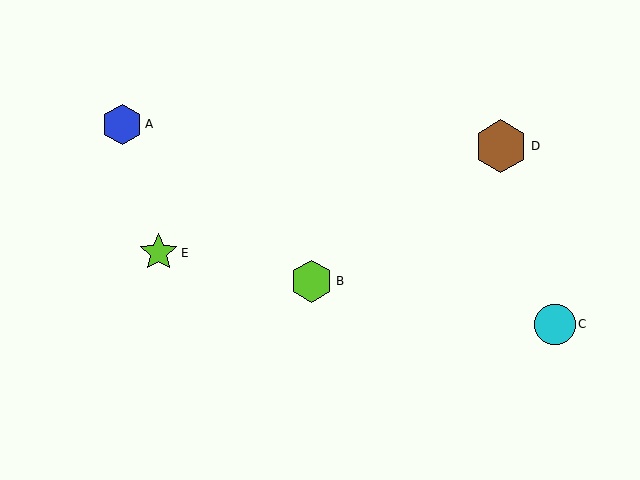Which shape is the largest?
The brown hexagon (labeled D) is the largest.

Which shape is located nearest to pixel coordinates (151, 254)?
The lime star (labeled E) at (159, 253) is nearest to that location.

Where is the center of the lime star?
The center of the lime star is at (159, 253).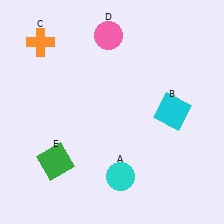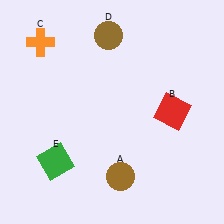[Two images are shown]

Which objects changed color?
A changed from cyan to brown. B changed from cyan to red. D changed from pink to brown.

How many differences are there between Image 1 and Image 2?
There are 3 differences between the two images.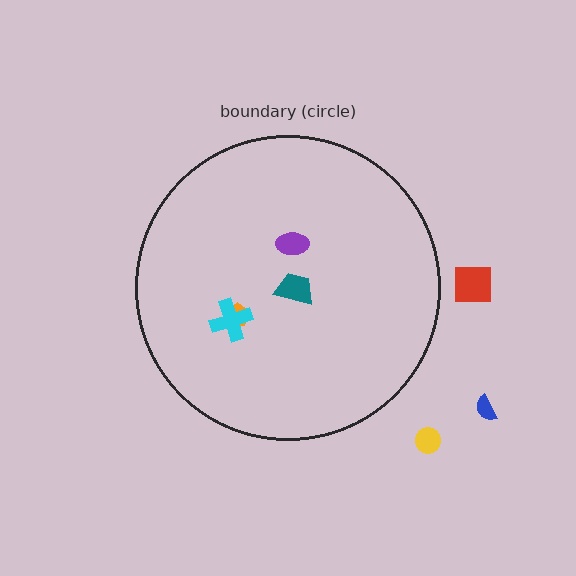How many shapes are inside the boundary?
4 inside, 3 outside.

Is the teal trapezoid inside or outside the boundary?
Inside.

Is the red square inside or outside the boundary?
Outside.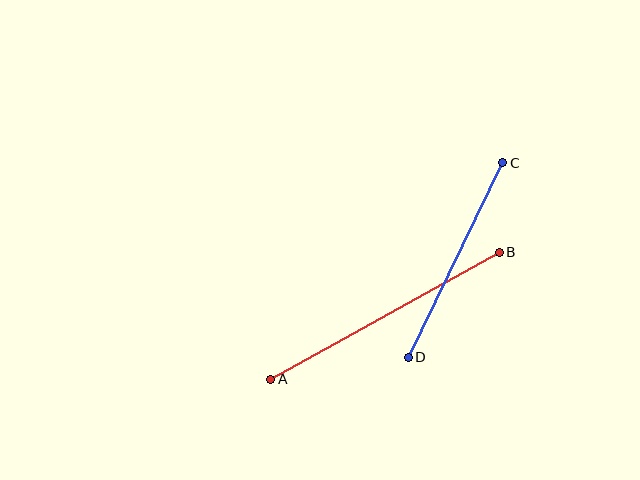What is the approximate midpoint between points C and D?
The midpoint is at approximately (455, 260) pixels.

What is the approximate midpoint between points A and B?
The midpoint is at approximately (385, 316) pixels.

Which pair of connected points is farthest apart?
Points A and B are farthest apart.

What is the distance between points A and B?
The distance is approximately 261 pixels.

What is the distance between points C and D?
The distance is approximately 216 pixels.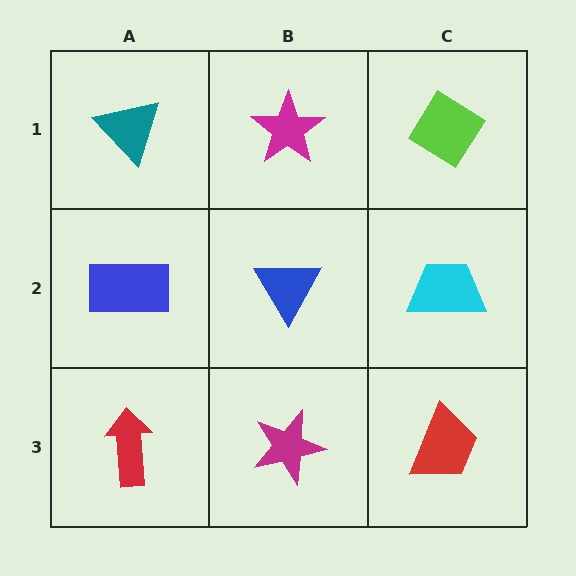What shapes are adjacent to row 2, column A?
A teal triangle (row 1, column A), a red arrow (row 3, column A), a blue triangle (row 2, column B).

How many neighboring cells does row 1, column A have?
2.